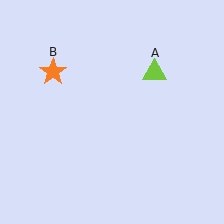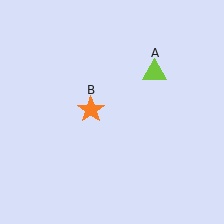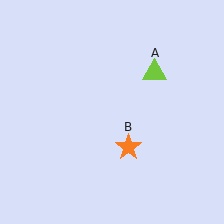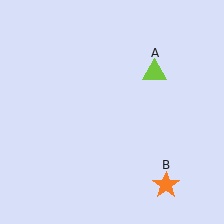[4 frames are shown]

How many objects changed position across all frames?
1 object changed position: orange star (object B).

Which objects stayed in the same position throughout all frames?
Lime triangle (object A) remained stationary.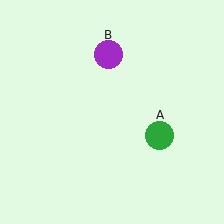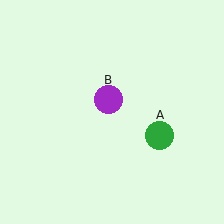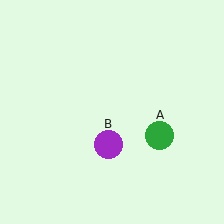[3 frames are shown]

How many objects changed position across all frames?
1 object changed position: purple circle (object B).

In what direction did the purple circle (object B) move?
The purple circle (object B) moved down.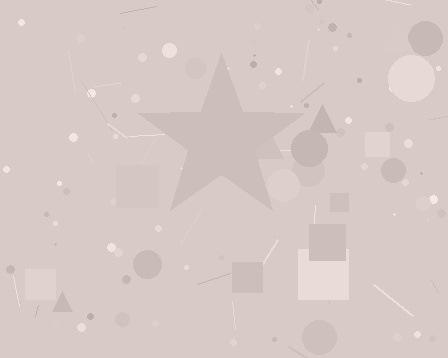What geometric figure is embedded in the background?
A star is embedded in the background.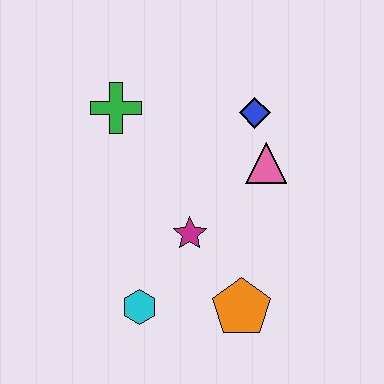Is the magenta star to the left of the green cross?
No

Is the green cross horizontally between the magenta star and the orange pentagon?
No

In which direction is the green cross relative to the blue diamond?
The green cross is to the left of the blue diamond.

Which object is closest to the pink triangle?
The blue diamond is closest to the pink triangle.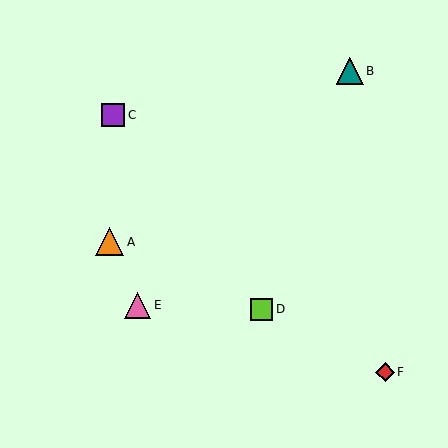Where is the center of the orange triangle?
The center of the orange triangle is at (110, 242).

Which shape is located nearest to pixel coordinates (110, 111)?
The purple square (labeled C) at (113, 115) is nearest to that location.